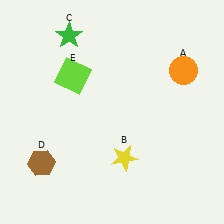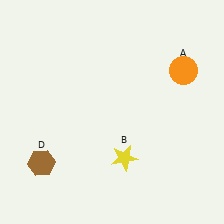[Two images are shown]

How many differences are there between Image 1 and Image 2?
There are 2 differences between the two images.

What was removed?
The green star (C), the lime square (E) were removed in Image 2.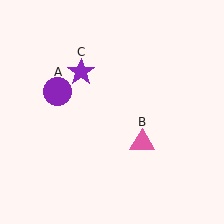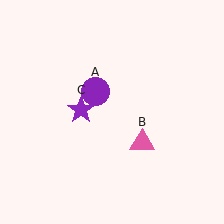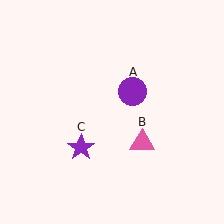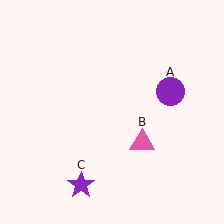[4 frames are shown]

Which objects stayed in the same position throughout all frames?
Pink triangle (object B) remained stationary.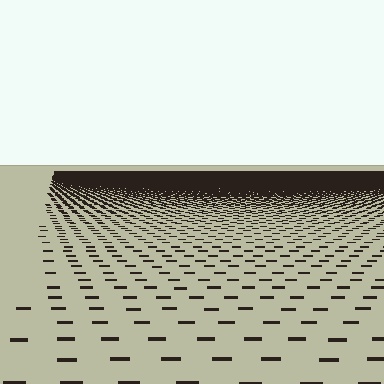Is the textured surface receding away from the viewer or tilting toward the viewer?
The surface is receding away from the viewer. Texture elements get smaller and denser toward the top.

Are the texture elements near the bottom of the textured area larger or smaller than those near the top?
Larger. Near the bottom, elements are closer to the viewer and appear at a bigger on-screen size.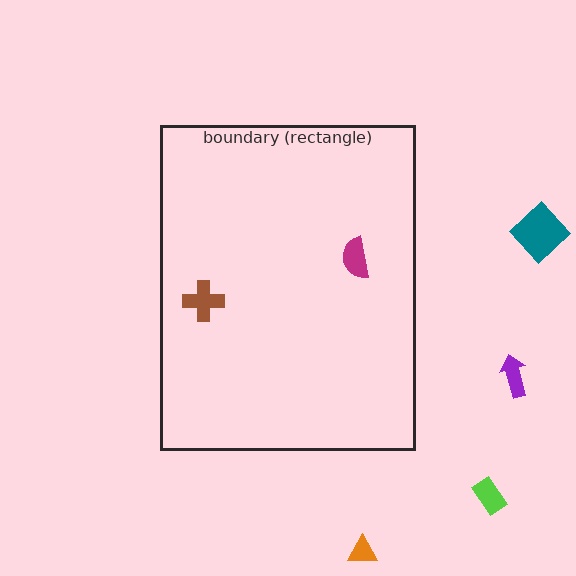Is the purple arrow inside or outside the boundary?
Outside.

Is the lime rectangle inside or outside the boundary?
Outside.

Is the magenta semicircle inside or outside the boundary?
Inside.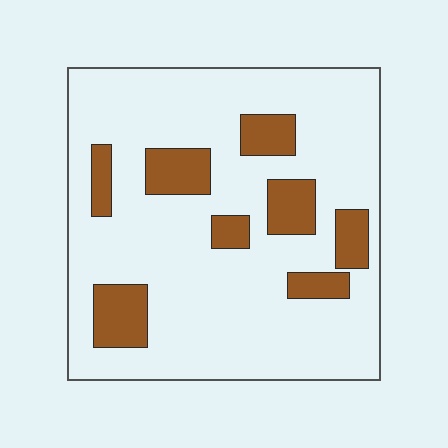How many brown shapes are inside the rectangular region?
8.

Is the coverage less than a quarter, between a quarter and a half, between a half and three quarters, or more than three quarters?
Less than a quarter.